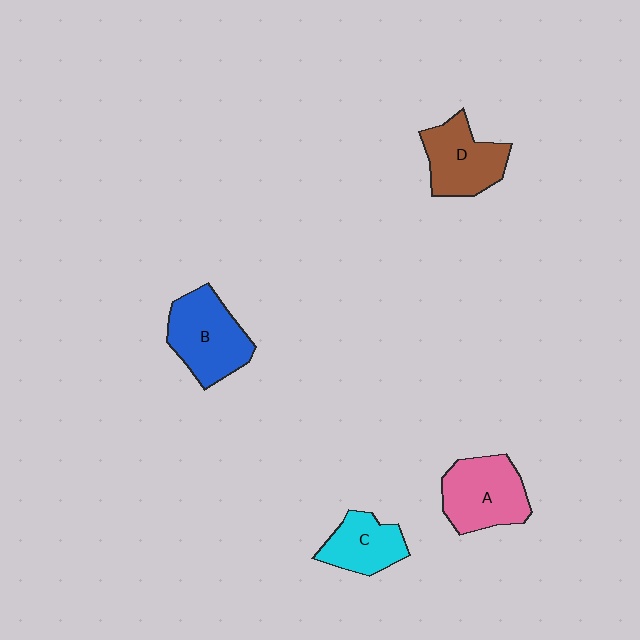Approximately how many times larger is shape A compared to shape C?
Approximately 1.4 times.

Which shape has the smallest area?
Shape C (cyan).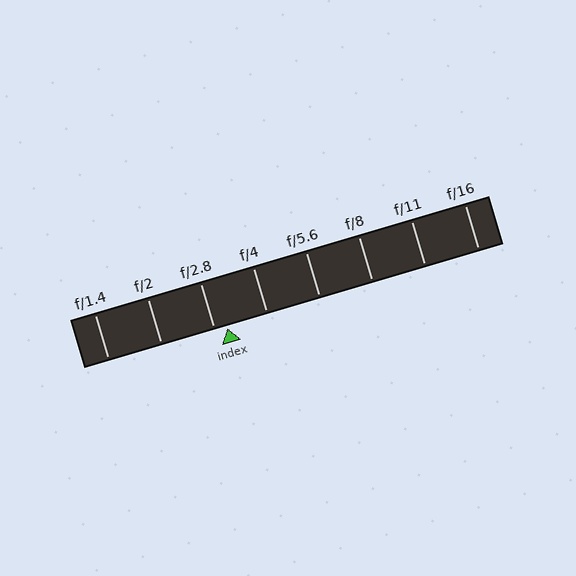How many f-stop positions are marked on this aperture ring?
There are 8 f-stop positions marked.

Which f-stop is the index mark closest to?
The index mark is closest to f/2.8.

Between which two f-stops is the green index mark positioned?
The index mark is between f/2.8 and f/4.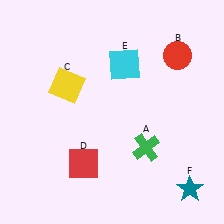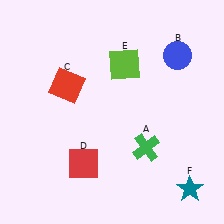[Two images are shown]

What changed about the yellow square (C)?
In Image 1, C is yellow. In Image 2, it changed to red.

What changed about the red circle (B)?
In Image 1, B is red. In Image 2, it changed to blue.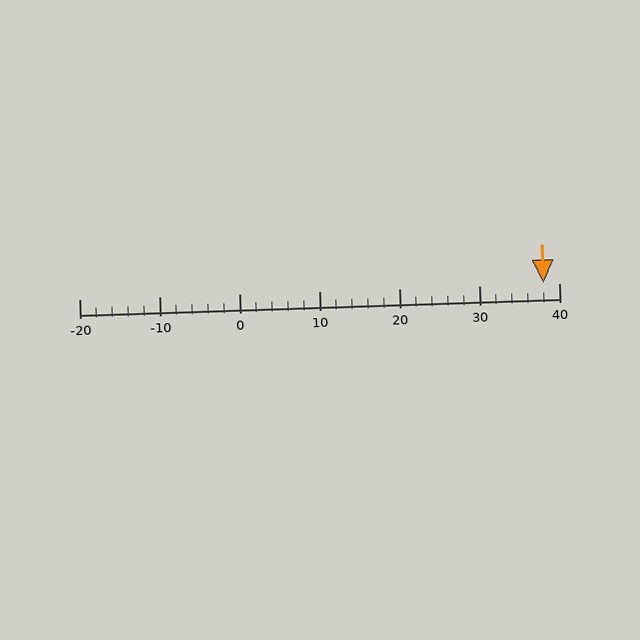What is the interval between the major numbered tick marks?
The major tick marks are spaced 10 units apart.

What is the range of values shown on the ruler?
The ruler shows values from -20 to 40.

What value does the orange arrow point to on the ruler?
The orange arrow points to approximately 38.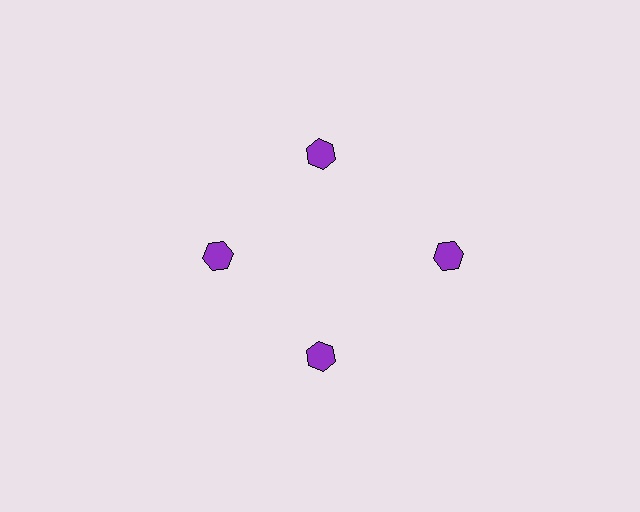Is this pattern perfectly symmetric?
No. The 4 purple hexagons are arranged in a ring, but one element near the 3 o'clock position is pushed outward from the center, breaking the 4-fold rotational symmetry.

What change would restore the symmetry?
The symmetry would be restored by moving it inward, back onto the ring so that all 4 hexagons sit at equal angles and equal distance from the center.